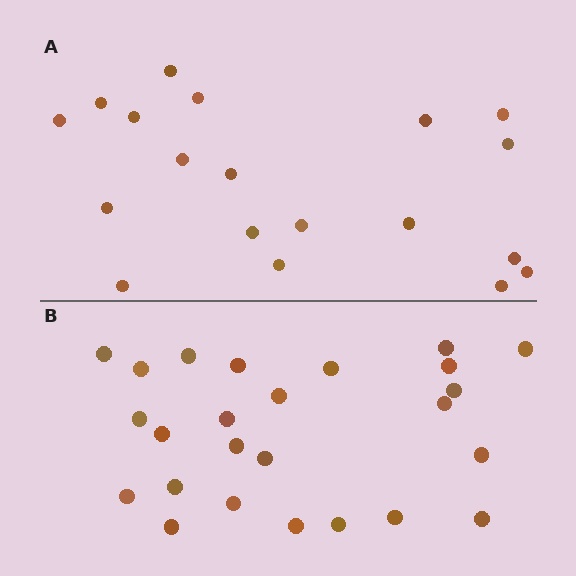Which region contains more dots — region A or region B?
Region B (the bottom region) has more dots.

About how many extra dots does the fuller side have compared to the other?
Region B has about 6 more dots than region A.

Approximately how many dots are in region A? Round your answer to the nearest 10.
About 20 dots. (The exact count is 19, which rounds to 20.)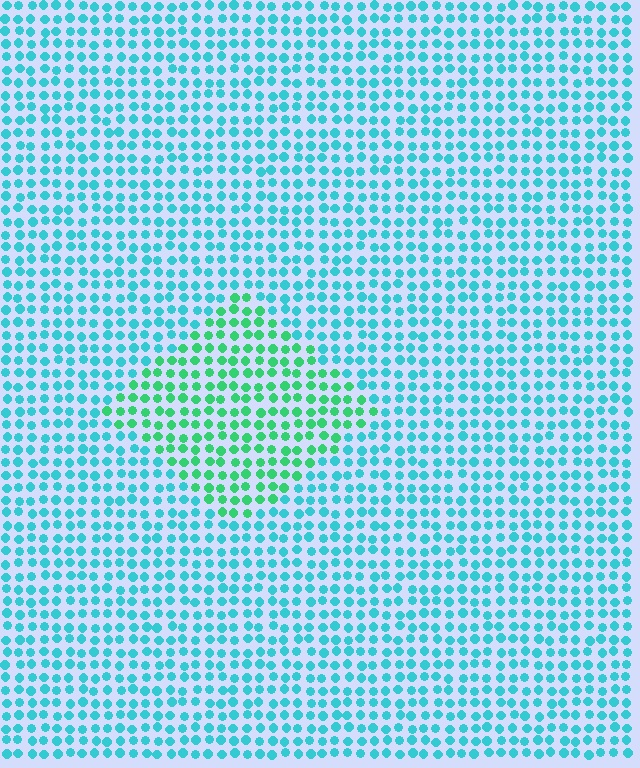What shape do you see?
I see a diamond.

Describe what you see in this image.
The image is filled with small cyan elements in a uniform arrangement. A diamond-shaped region is visible where the elements are tinted to a slightly different hue, forming a subtle color boundary.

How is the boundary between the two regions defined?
The boundary is defined purely by a slight shift in hue (about 39 degrees). Spacing, size, and orientation are identical on both sides.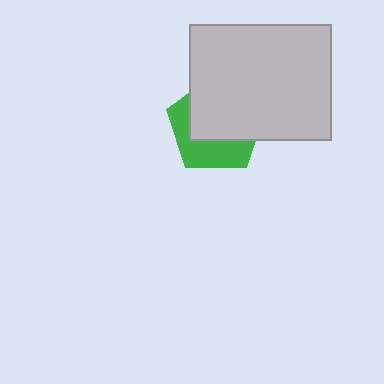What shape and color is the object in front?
The object in front is a light gray rectangle.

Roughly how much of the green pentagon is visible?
A small part of it is visible (roughly 40%).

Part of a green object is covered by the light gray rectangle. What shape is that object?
It is a pentagon.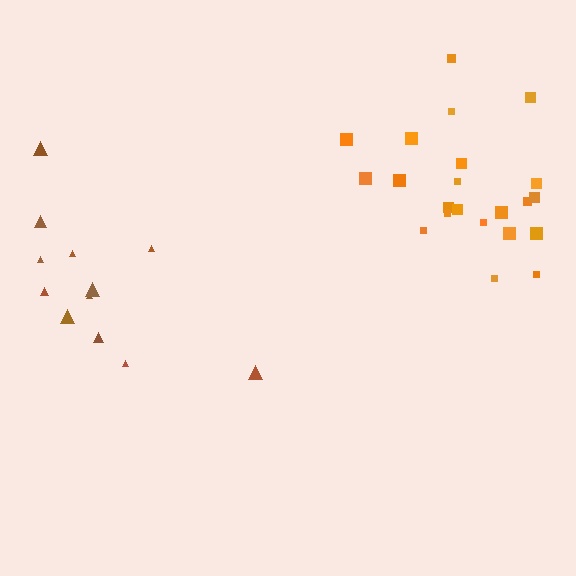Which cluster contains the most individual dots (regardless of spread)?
Orange (23).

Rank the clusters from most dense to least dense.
orange, brown.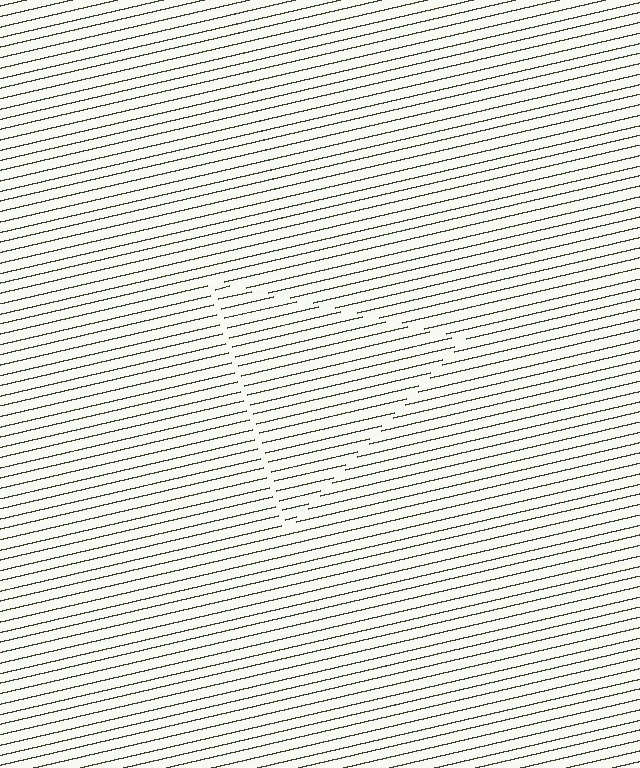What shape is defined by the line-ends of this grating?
An illusory triangle. The interior of the shape contains the same grating, shifted by half a period — the contour is defined by the phase discontinuity where line-ends from the inner and outer gratings abut.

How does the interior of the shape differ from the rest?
The interior of the shape contains the same grating, shifted by half a period — the contour is defined by the phase discontinuity where line-ends from the inner and outer gratings abut.